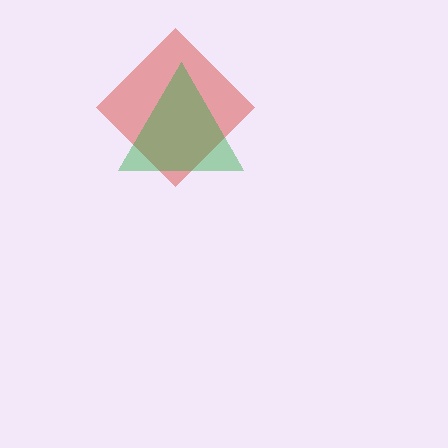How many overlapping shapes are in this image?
There are 2 overlapping shapes in the image.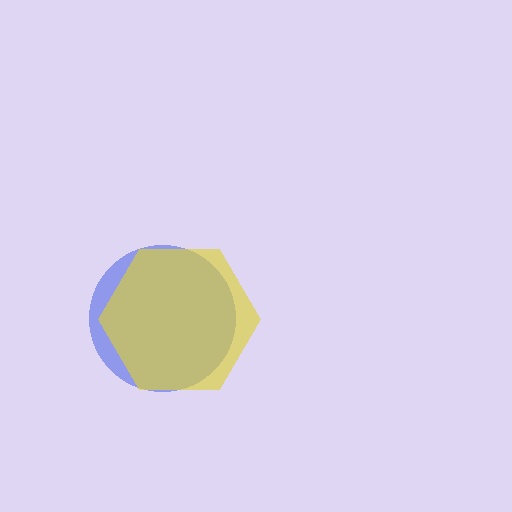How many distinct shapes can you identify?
There are 2 distinct shapes: a blue circle, a yellow hexagon.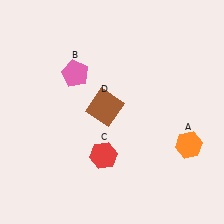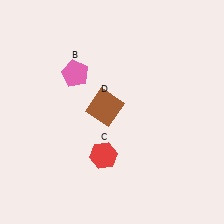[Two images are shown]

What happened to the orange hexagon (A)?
The orange hexagon (A) was removed in Image 2. It was in the bottom-right area of Image 1.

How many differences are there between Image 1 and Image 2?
There is 1 difference between the two images.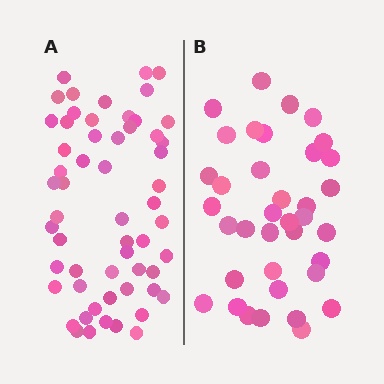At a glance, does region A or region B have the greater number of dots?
Region A (the left region) has more dots.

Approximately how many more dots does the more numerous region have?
Region A has approximately 20 more dots than region B.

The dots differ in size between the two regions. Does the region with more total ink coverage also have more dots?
No. Region B has more total ink coverage because its dots are larger, but region A actually contains more individual dots. Total area can be misleading — the number of items is what matters here.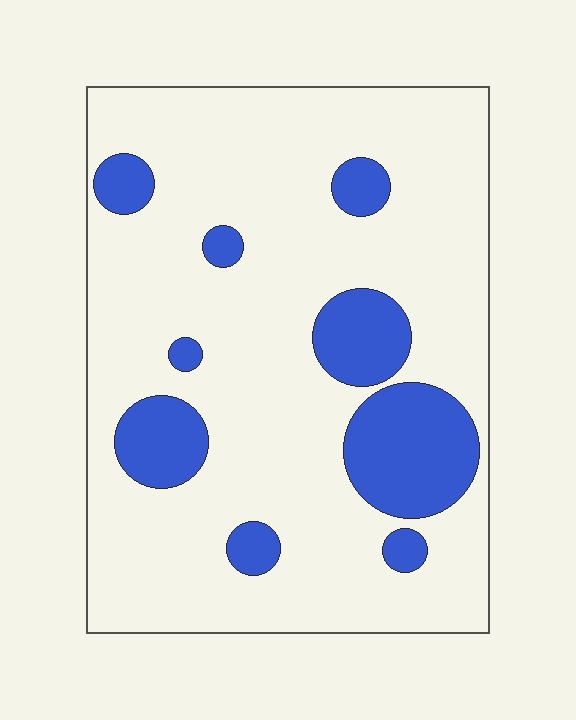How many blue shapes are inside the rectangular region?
9.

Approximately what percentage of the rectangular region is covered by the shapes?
Approximately 20%.